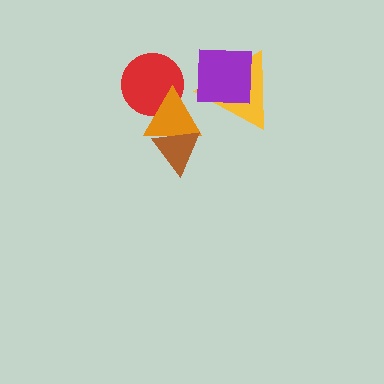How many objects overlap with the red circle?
1 object overlaps with the red circle.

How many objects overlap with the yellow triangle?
1 object overlaps with the yellow triangle.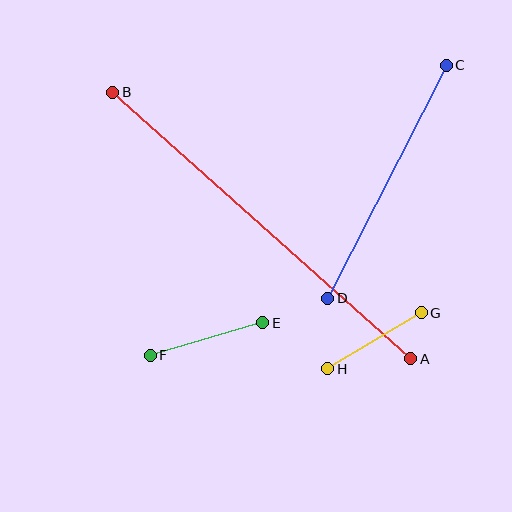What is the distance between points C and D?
The distance is approximately 261 pixels.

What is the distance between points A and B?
The distance is approximately 400 pixels.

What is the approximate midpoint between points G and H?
The midpoint is at approximately (375, 341) pixels.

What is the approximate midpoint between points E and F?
The midpoint is at approximately (207, 339) pixels.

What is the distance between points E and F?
The distance is approximately 117 pixels.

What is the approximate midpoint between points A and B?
The midpoint is at approximately (262, 225) pixels.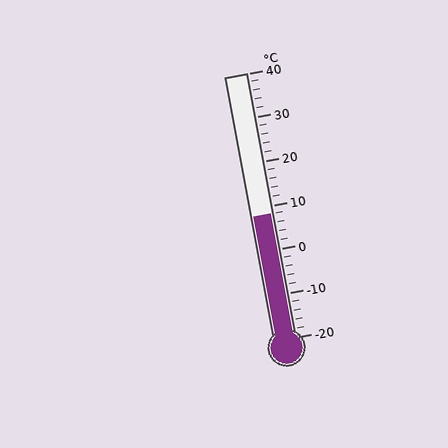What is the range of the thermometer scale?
The thermometer scale ranges from -20°C to 40°C.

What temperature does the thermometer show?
The thermometer shows approximately 8°C.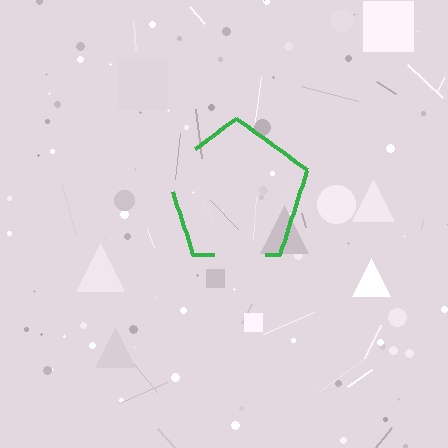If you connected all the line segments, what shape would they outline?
They would outline a pentagon.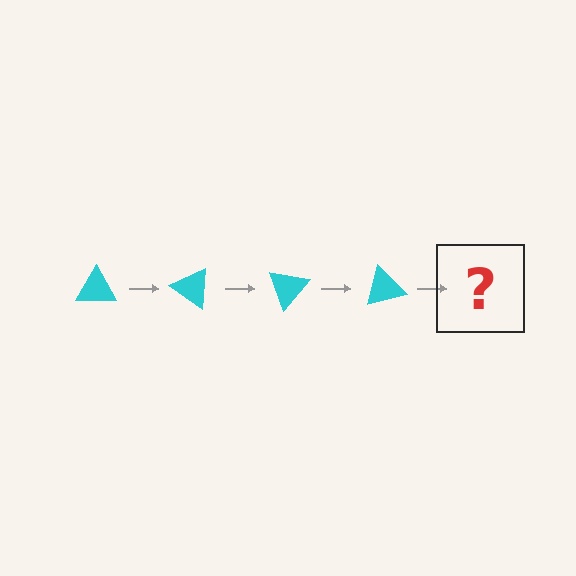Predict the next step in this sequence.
The next step is a cyan triangle rotated 140 degrees.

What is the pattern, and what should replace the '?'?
The pattern is that the triangle rotates 35 degrees each step. The '?' should be a cyan triangle rotated 140 degrees.